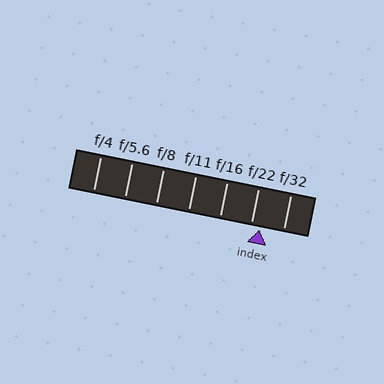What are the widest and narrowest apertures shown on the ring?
The widest aperture shown is f/4 and the narrowest is f/32.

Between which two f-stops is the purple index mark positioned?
The index mark is between f/22 and f/32.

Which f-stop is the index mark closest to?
The index mark is closest to f/22.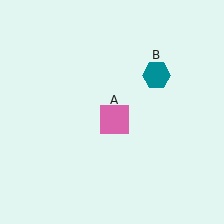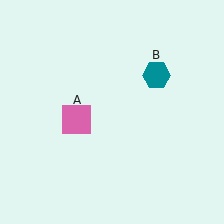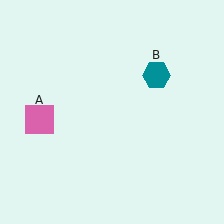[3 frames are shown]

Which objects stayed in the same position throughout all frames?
Teal hexagon (object B) remained stationary.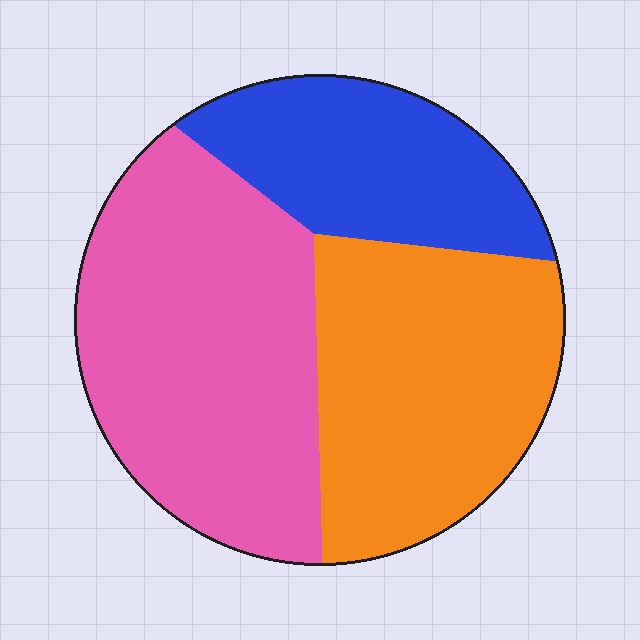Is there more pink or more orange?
Pink.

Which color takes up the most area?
Pink, at roughly 45%.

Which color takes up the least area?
Blue, at roughly 25%.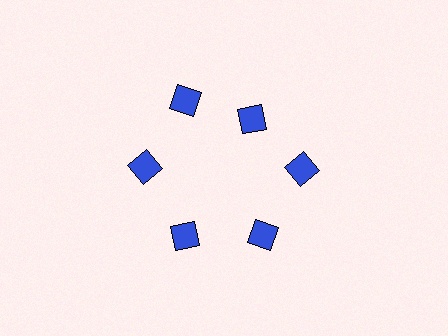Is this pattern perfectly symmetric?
No. The 6 blue diamonds are arranged in a ring, but one element near the 1 o'clock position is pulled inward toward the center, breaking the 6-fold rotational symmetry.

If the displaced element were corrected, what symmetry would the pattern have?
It would have 6-fold rotational symmetry — the pattern would map onto itself every 60 degrees.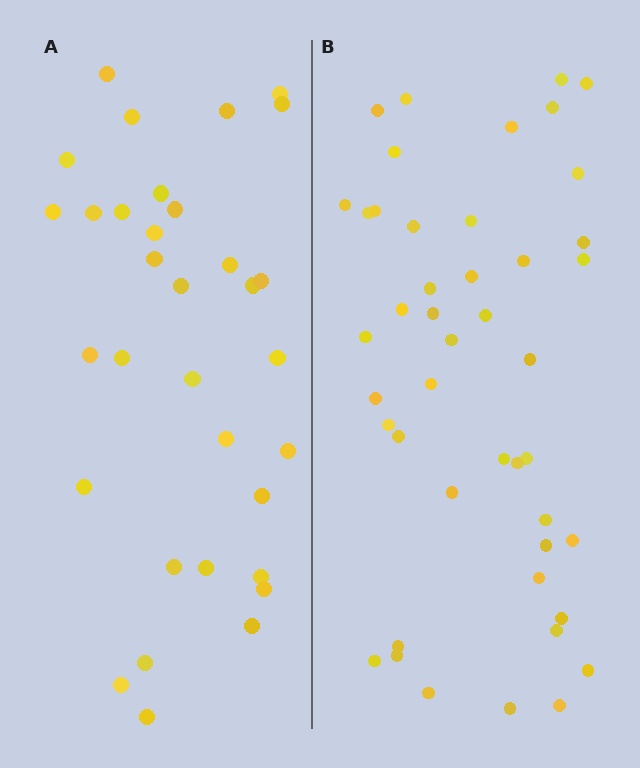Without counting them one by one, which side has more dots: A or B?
Region B (the right region) has more dots.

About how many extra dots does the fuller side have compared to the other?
Region B has roughly 12 or so more dots than region A.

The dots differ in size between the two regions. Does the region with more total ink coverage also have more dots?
No. Region A has more total ink coverage because its dots are larger, but region B actually contains more individual dots. Total area can be misleading — the number of items is what matters here.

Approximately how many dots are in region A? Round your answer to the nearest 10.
About 30 dots. (The exact count is 33, which rounds to 30.)